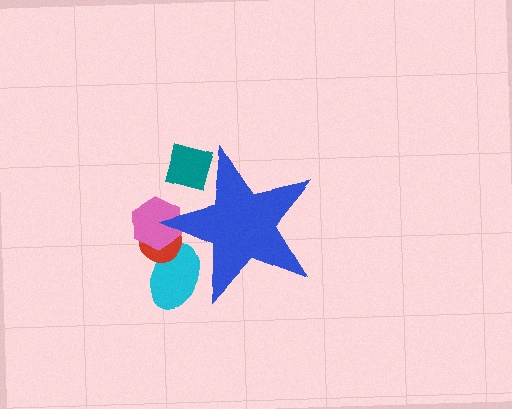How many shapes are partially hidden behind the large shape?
4 shapes are partially hidden.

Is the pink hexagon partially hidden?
Yes, the pink hexagon is partially hidden behind the blue star.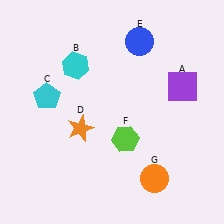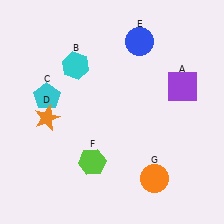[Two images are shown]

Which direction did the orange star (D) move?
The orange star (D) moved left.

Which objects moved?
The objects that moved are: the orange star (D), the lime hexagon (F).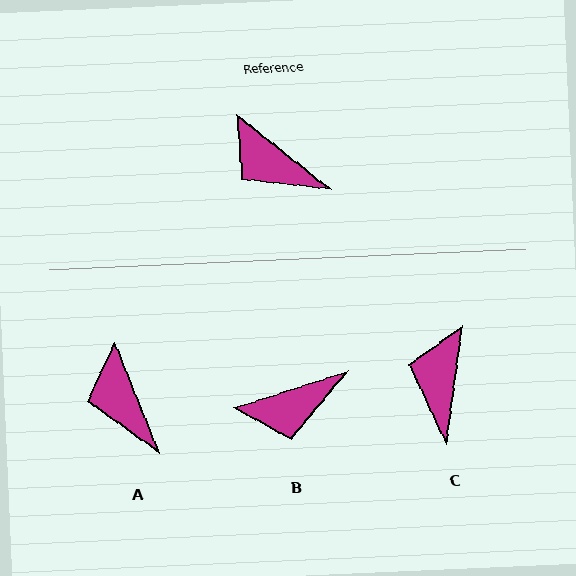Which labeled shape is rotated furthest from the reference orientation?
C, about 59 degrees away.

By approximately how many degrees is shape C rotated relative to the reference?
Approximately 59 degrees clockwise.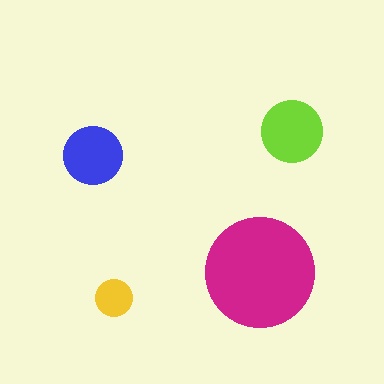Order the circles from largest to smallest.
the magenta one, the lime one, the blue one, the yellow one.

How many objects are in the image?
There are 4 objects in the image.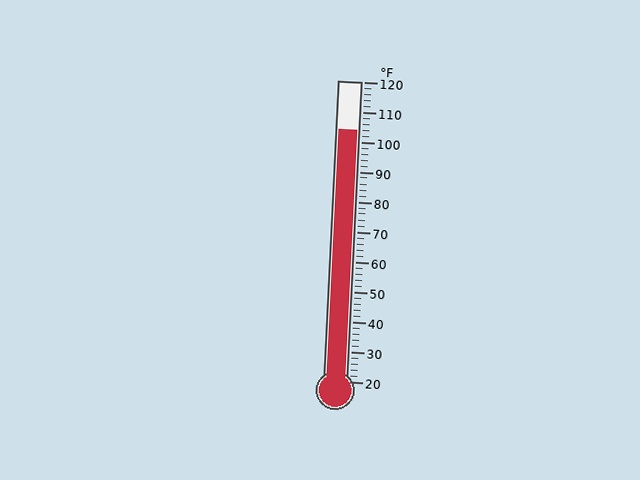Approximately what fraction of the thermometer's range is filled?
The thermometer is filled to approximately 85% of its range.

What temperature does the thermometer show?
The thermometer shows approximately 104°F.